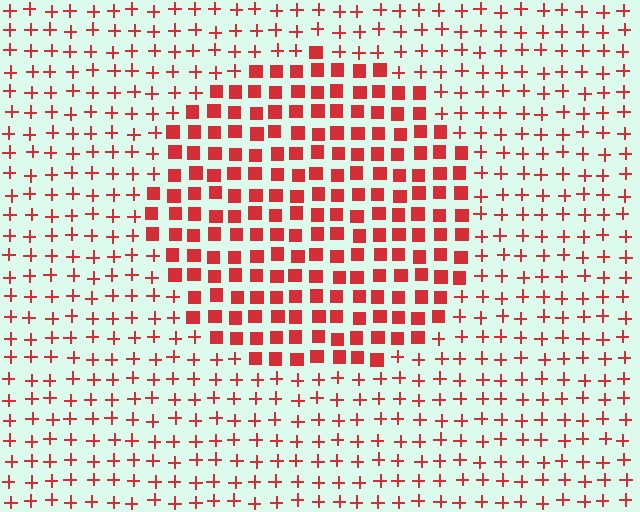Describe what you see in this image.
The image is filled with small red elements arranged in a uniform grid. A circle-shaped region contains squares, while the surrounding area contains plus signs. The boundary is defined purely by the change in element shape.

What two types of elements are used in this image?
The image uses squares inside the circle region and plus signs outside it.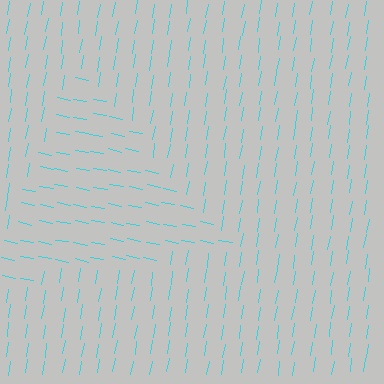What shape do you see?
I see a triangle.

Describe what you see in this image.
The image is filled with small cyan line segments. A triangle region in the image has lines oriented differently from the surrounding lines, creating a visible texture boundary.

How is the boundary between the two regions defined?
The boundary is defined purely by a change in line orientation (approximately 88 degrees difference). All lines are the same color and thickness.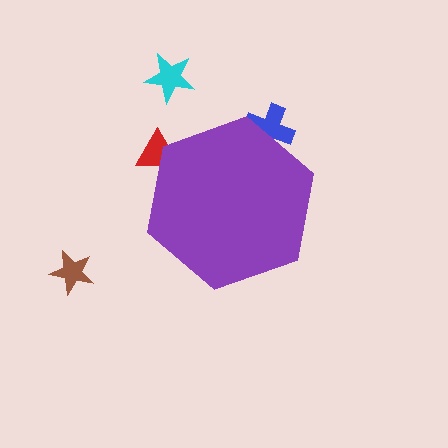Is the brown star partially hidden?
No, the brown star is fully visible.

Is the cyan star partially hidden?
No, the cyan star is fully visible.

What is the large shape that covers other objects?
A purple hexagon.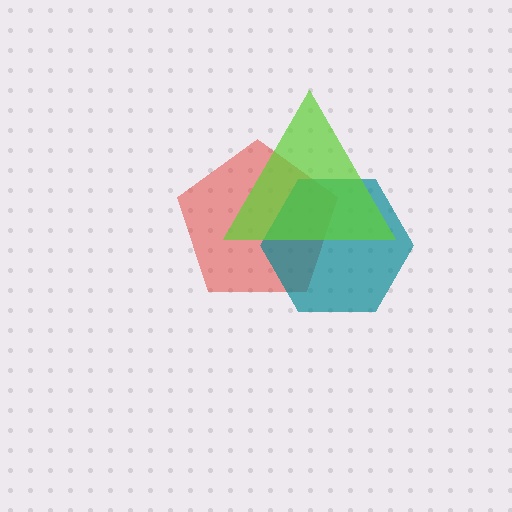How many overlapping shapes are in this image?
There are 3 overlapping shapes in the image.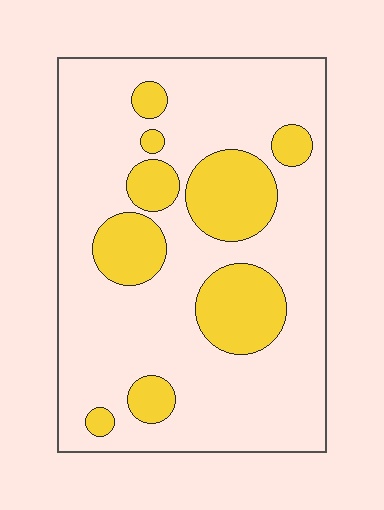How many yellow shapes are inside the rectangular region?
9.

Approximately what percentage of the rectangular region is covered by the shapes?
Approximately 25%.